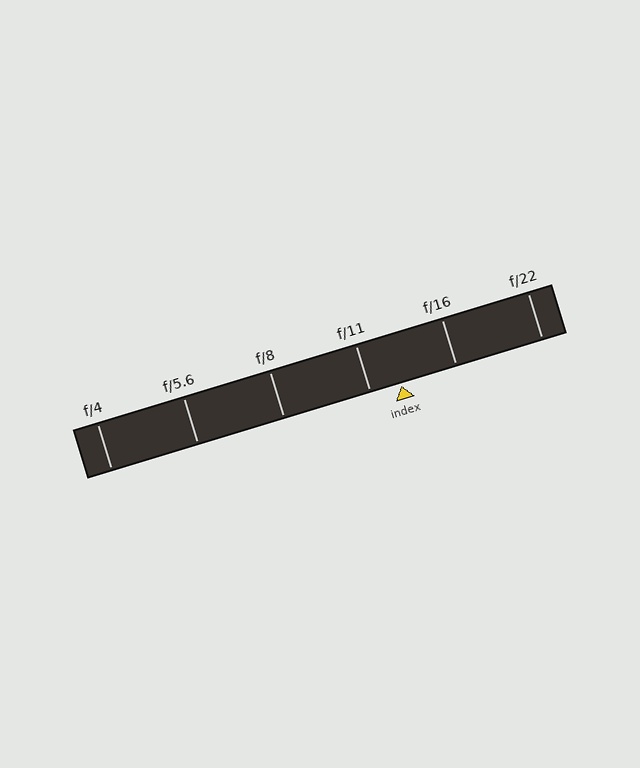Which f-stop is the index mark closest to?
The index mark is closest to f/11.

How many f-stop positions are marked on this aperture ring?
There are 6 f-stop positions marked.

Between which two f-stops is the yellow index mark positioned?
The index mark is between f/11 and f/16.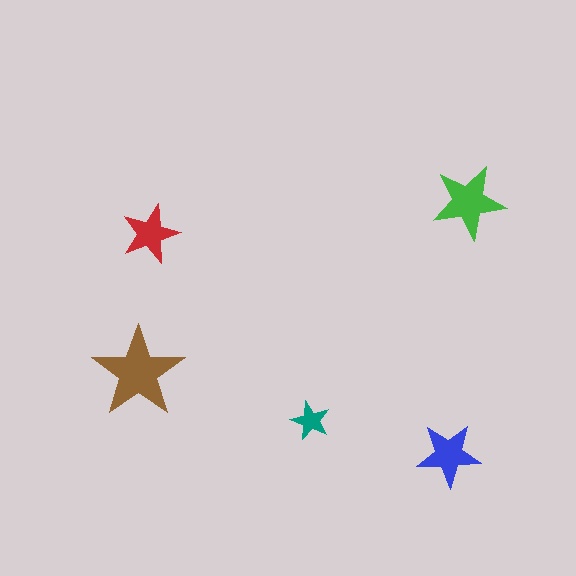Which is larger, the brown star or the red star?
The brown one.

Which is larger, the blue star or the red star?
The blue one.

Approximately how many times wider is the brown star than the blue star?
About 1.5 times wider.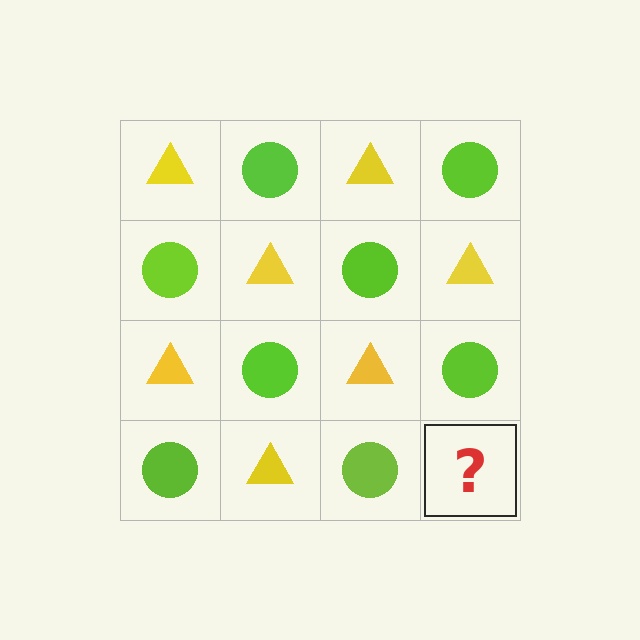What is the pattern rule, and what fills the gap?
The rule is that it alternates yellow triangle and lime circle in a checkerboard pattern. The gap should be filled with a yellow triangle.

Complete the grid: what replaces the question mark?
The question mark should be replaced with a yellow triangle.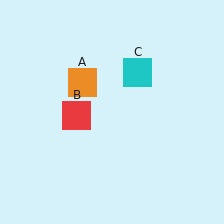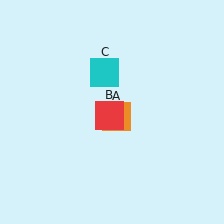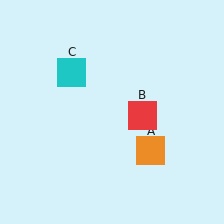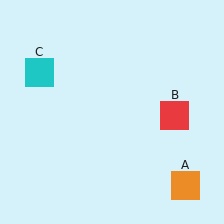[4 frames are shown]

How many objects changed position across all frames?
3 objects changed position: orange square (object A), red square (object B), cyan square (object C).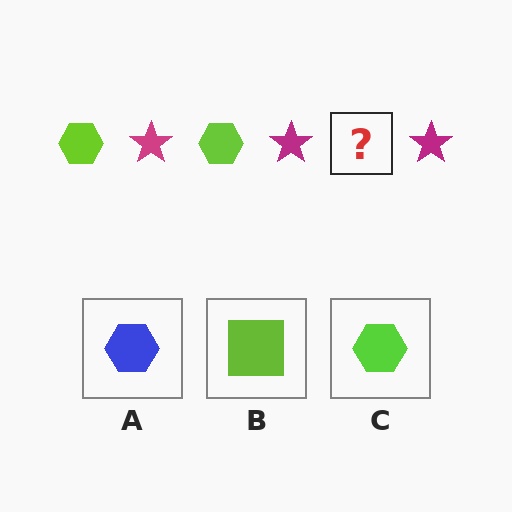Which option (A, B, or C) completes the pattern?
C.